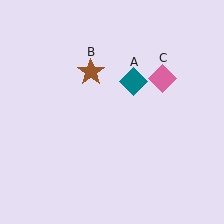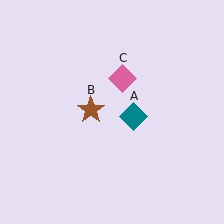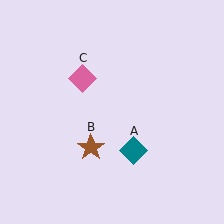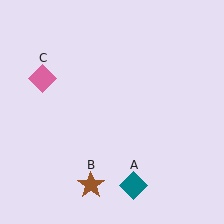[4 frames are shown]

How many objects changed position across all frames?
3 objects changed position: teal diamond (object A), brown star (object B), pink diamond (object C).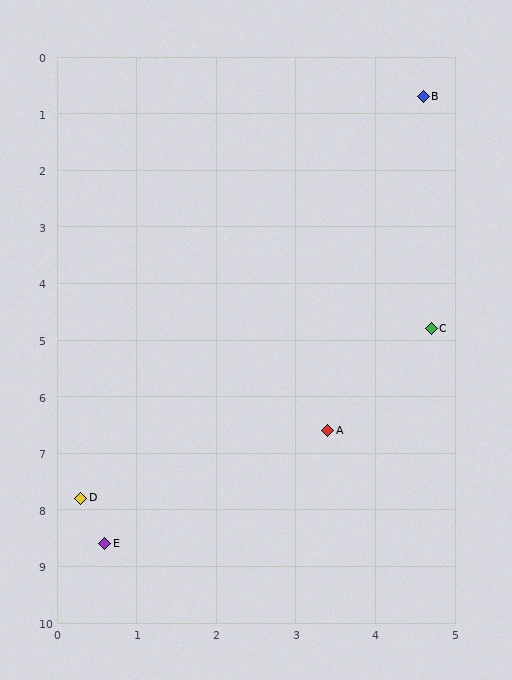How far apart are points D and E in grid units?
Points D and E are about 0.9 grid units apart.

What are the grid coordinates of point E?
Point E is at approximately (0.6, 8.6).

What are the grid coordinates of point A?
Point A is at approximately (3.4, 6.6).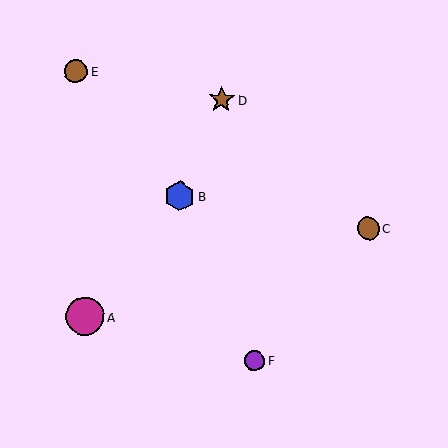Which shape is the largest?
The magenta circle (labeled A) is the largest.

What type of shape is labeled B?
Shape B is a blue hexagon.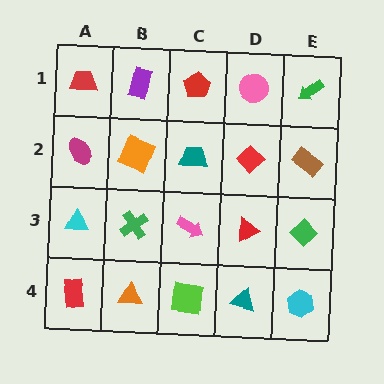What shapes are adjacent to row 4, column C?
A pink arrow (row 3, column C), an orange triangle (row 4, column B), a teal triangle (row 4, column D).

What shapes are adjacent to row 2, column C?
A red pentagon (row 1, column C), a pink arrow (row 3, column C), an orange square (row 2, column B), a red diamond (row 2, column D).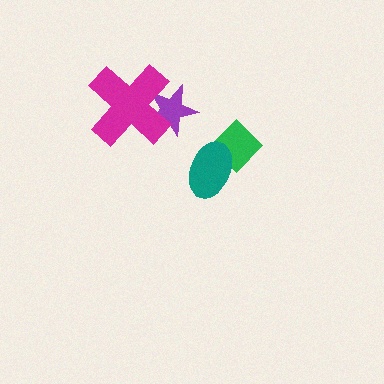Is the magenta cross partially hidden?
No, no other shape covers it.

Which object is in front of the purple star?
The magenta cross is in front of the purple star.